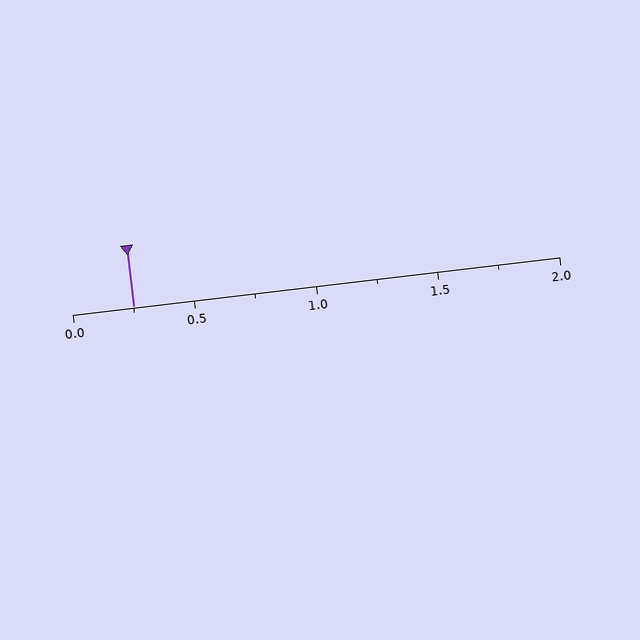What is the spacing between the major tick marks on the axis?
The major ticks are spaced 0.5 apart.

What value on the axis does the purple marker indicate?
The marker indicates approximately 0.25.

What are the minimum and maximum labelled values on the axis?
The axis runs from 0.0 to 2.0.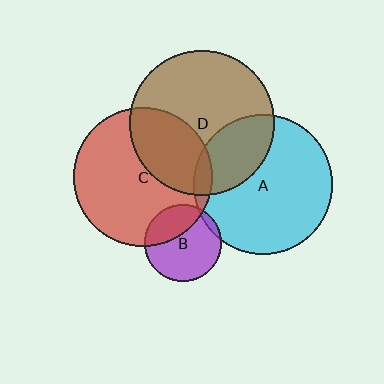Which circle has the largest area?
Circle D (brown).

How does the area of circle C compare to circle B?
Approximately 3.3 times.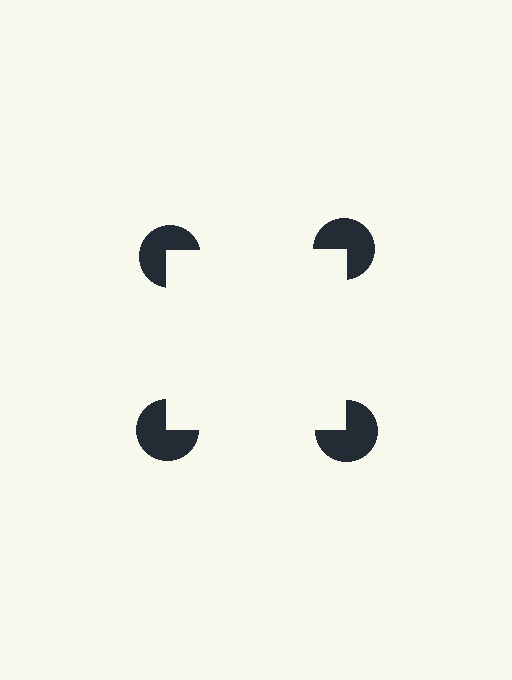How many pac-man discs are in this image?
There are 4 — one at each vertex of the illusory square.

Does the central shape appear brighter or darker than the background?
It typically appears slightly brighter than the background, even though no actual brightness change is drawn.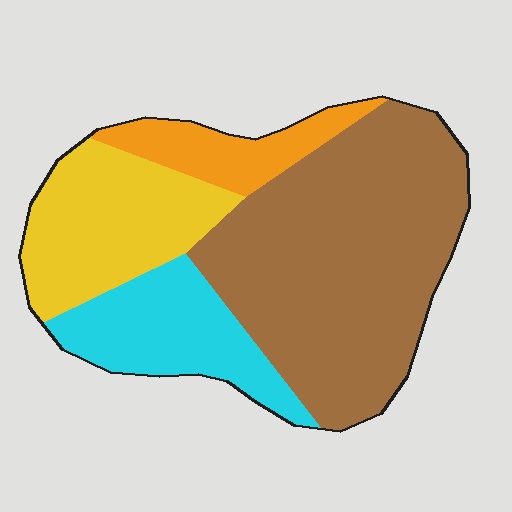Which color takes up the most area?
Brown, at roughly 50%.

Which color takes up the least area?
Orange, at roughly 10%.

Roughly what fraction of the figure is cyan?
Cyan takes up less than a quarter of the figure.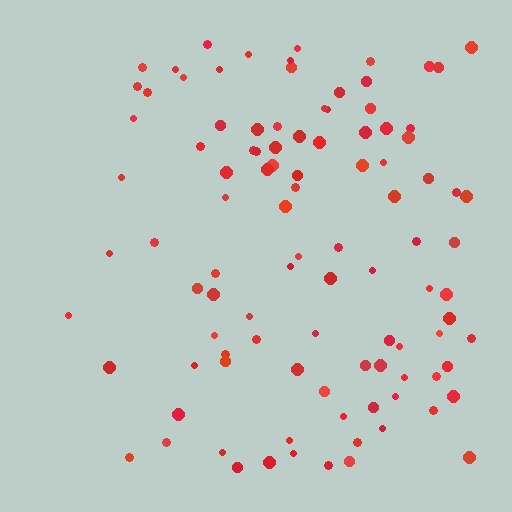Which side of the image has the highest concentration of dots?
The right.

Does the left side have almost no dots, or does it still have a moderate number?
Still a moderate number, just noticeably fewer than the right.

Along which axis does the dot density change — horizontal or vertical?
Horizontal.